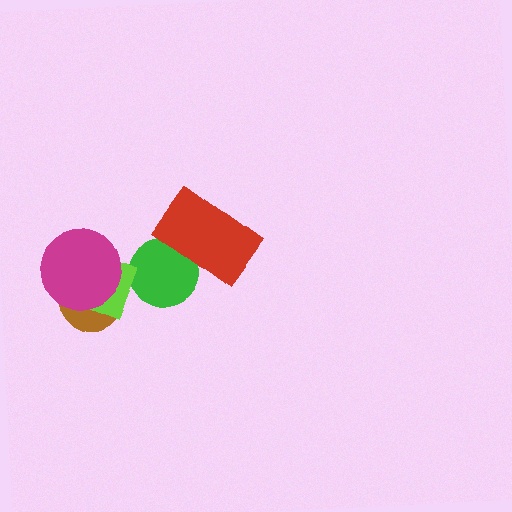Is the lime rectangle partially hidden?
Yes, it is partially covered by another shape.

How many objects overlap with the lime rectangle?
3 objects overlap with the lime rectangle.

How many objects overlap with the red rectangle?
1 object overlaps with the red rectangle.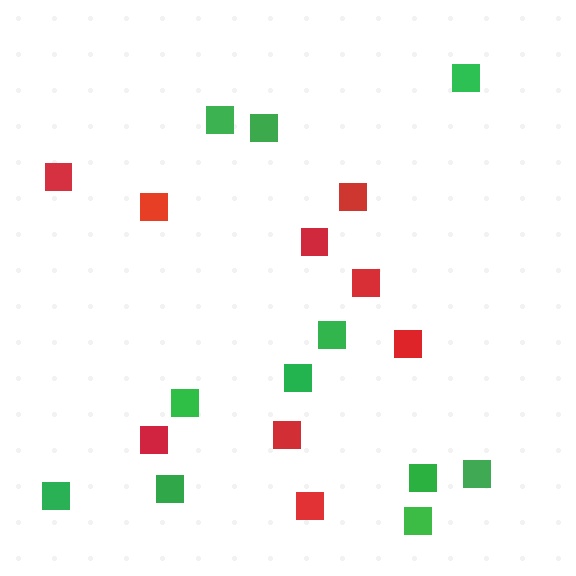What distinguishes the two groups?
There are 2 groups: one group of red squares (9) and one group of green squares (11).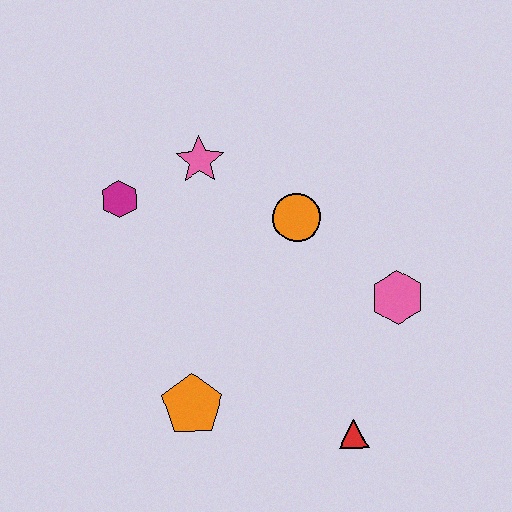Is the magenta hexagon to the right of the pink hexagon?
No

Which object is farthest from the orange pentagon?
The pink star is farthest from the orange pentagon.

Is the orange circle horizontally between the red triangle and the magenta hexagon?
Yes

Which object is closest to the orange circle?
The pink star is closest to the orange circle.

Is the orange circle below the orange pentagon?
No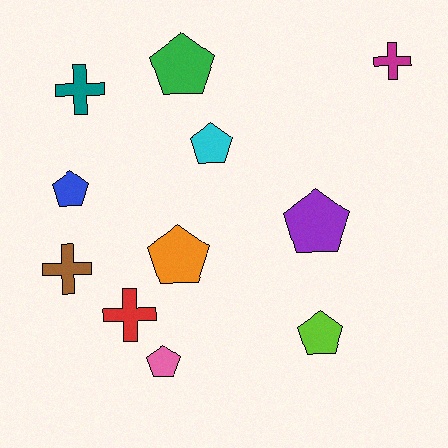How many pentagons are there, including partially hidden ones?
There are 7 pentagons.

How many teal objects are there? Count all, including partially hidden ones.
There is 1 teal object.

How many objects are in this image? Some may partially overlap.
There are 11 objects.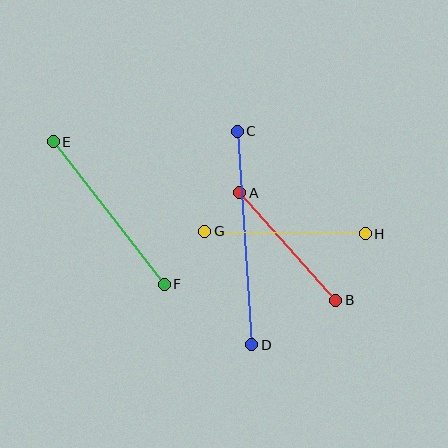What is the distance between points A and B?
The distance is approximately 144 pixels.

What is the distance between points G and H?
The distance is approximately 161 pixels.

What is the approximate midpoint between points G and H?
The midpoint is at approximately (285, 233) pixels.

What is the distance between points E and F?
The distance is approximately 181 pixels.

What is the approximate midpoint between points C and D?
The midpoint is at approximately (244, 238) pixels.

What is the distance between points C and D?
The distance is approximately 214 pixels.